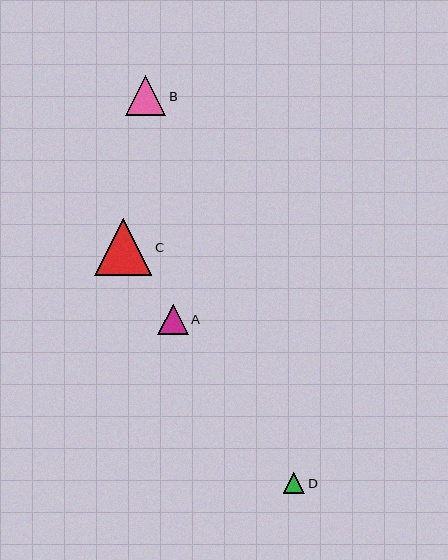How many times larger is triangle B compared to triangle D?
Triangle B is approximately 1.9 times the size of triangle D.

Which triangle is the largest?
Triangle C is the largest with a size of approximately 57 pixels.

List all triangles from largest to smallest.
From largest to smallest: C, B, A, D.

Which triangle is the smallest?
Triangle D is the smallest with a size of approximately 21 pixels.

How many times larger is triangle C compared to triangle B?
Triangle C is approximately 1.4 times the size of triangle B.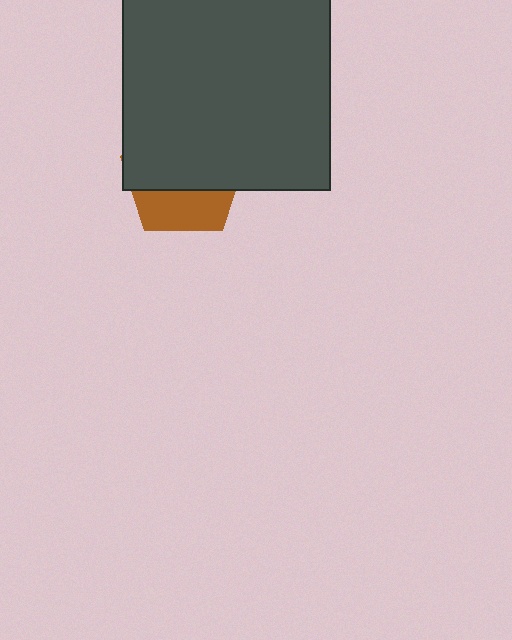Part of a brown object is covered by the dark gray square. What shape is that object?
It is a pentagon.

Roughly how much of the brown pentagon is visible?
A small part of it is visible (roughly 34%).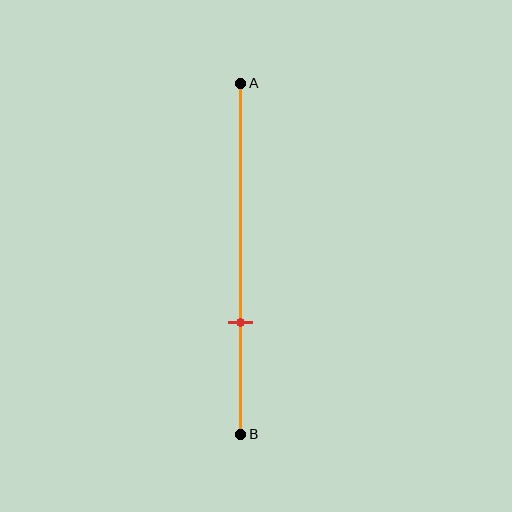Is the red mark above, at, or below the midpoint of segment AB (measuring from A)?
The red mark is below the midpoint of segment AB.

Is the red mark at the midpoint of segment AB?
No, the mark is at about 70% from A, not at the 50% midpoint.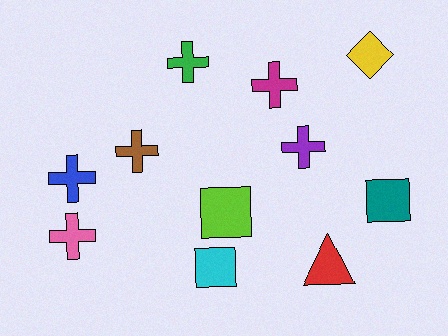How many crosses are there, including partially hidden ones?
There are 6 crosses.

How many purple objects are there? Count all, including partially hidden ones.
There is 1 purple object.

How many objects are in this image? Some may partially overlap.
There are 11 objects.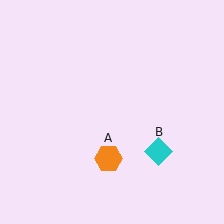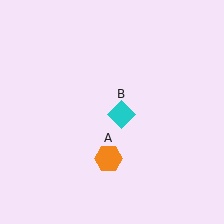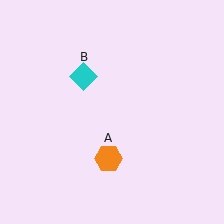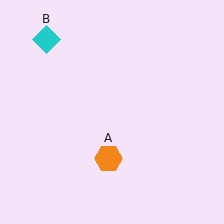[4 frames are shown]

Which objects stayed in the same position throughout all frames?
Orange hexagon (object A) remained stationary.